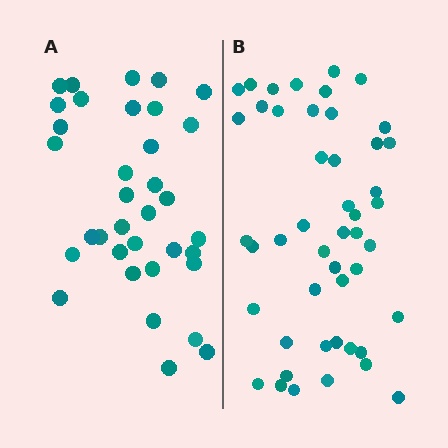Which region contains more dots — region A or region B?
Region B (the right region) has more dots.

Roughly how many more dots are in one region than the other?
Region B has roughly 12 or so more dots than region A.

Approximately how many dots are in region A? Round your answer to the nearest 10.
About 40 dots. (The exact count is 35, which rounds to 40.)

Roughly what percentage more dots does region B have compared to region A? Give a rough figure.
About 35% more.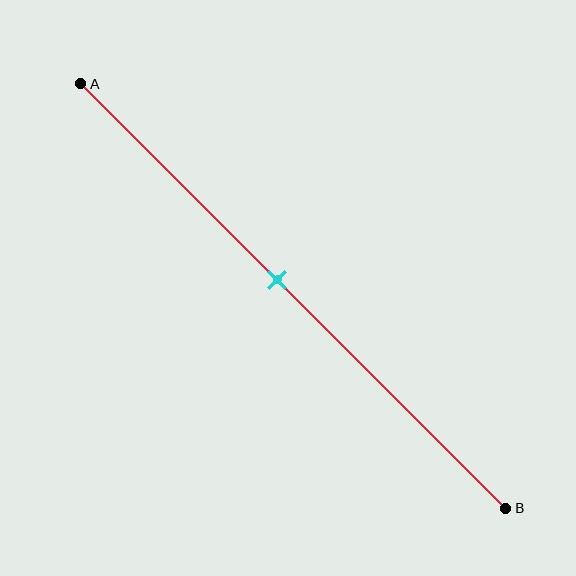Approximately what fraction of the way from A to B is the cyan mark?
The cyan mark is approximately 45% of the way from A to B.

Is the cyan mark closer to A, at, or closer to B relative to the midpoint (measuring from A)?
The cyan mark is closer to point A than the midpoint of segment AB.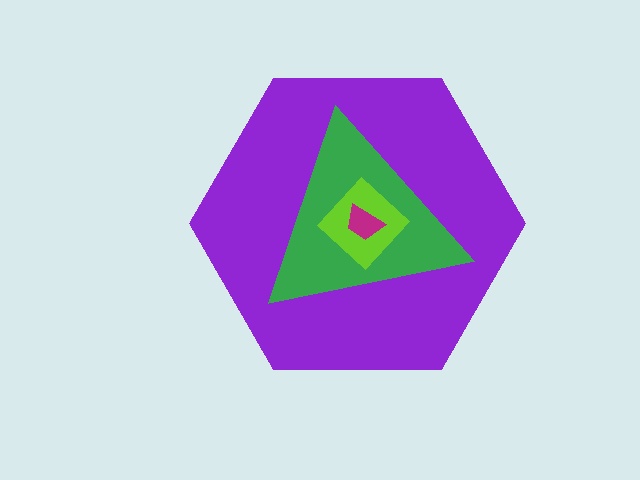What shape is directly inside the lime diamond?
The magenta trapezoid.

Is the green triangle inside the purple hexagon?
Yes.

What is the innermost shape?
The magenta trapezoid.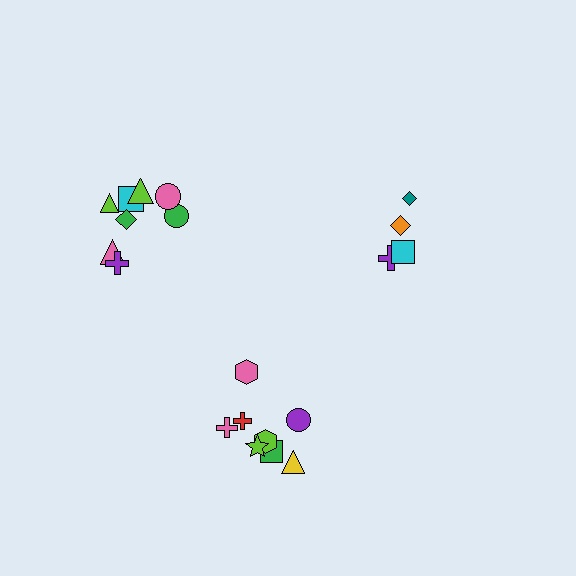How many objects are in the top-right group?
There are 4 objects.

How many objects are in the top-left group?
There are 8 objects.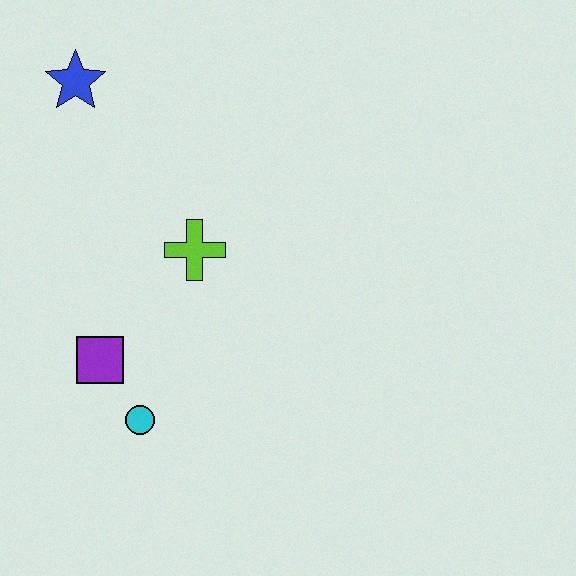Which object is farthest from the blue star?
The cyan circle is farthest from the blue star.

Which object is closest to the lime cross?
The purple square is closest to the lime cross.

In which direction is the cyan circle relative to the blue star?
The cyan circle is below the blue star.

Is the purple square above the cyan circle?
Yes